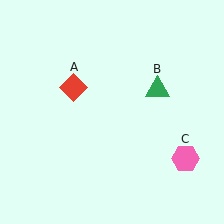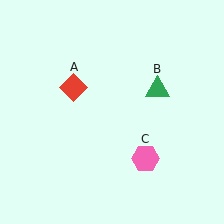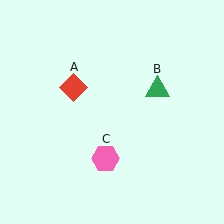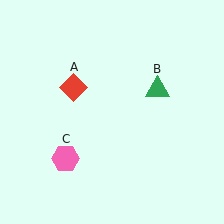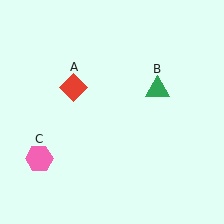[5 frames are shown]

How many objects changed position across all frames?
1 object changed position: pink hexagon (object C).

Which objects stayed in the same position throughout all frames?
Red diamond (object A) and green triangle (object B) remained stationary.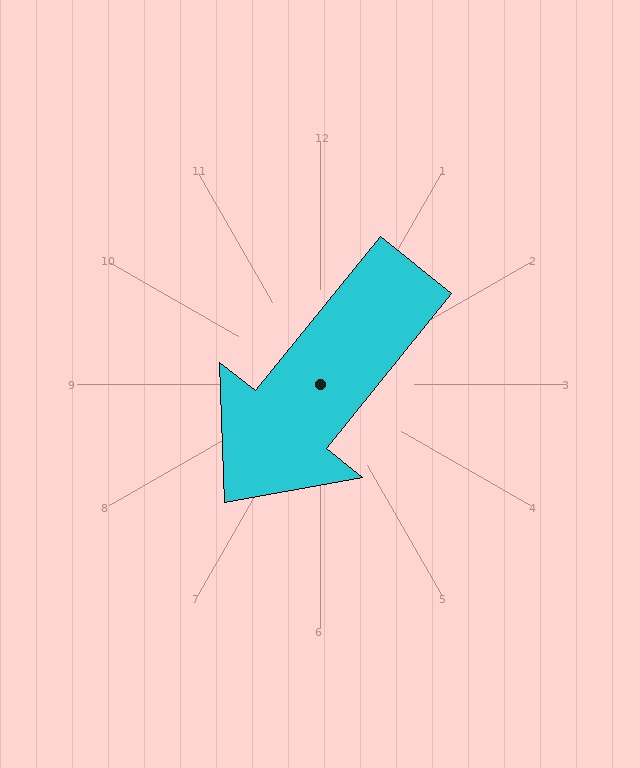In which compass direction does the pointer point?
Southwest.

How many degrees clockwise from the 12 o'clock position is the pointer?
Approximately 219 degrees.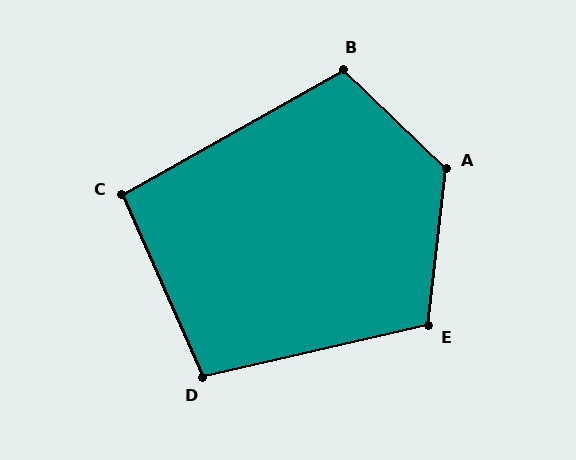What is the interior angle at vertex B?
Approximately 107 degrees (obtuse).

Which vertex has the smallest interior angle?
C, at approximately 96 degrees.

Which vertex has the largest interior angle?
A, at approximately 127 degrees.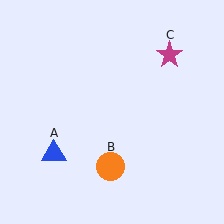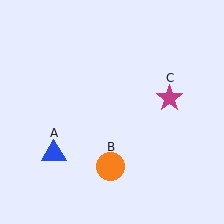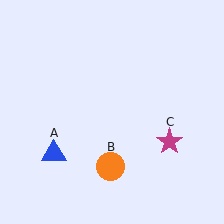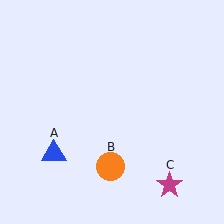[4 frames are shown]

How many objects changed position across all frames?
1 object changed position: magenta star (object C).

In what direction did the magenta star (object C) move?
The magenta star (object C) moved down.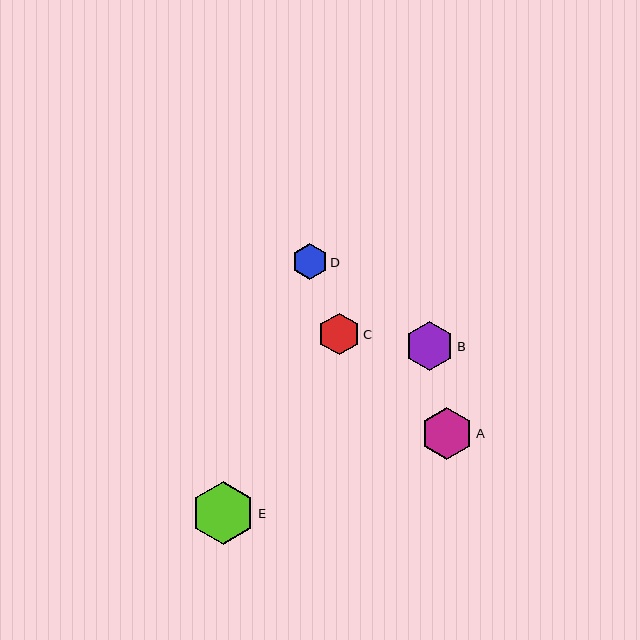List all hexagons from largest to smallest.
From largest to smallest: E, A, B, C, D.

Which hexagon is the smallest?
Hexagon D is the smallest with a size of approximately 35 pixels.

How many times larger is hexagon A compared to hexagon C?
Hexagon A is approximately 1.2 times the size of hexagon C.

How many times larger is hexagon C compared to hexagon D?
Hexagon C is approximately 1.2 times the size of hexagon D.